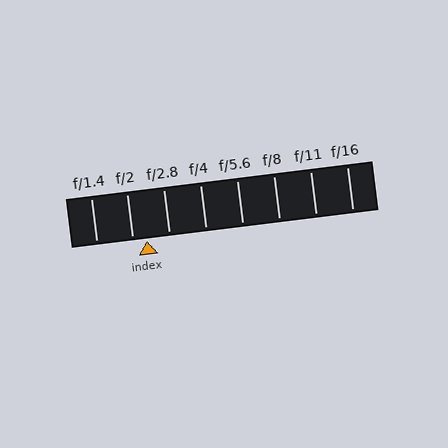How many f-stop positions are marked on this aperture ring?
There are 8 f-stop positions marked.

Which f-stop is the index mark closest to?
The index mark is closest to f/2.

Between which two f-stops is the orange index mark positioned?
The index mark is between f/2 and f/2.8.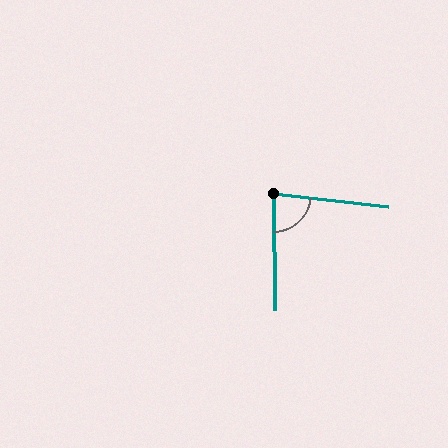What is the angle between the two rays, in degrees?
Approximately 83 degrees.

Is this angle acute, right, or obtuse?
It is acute.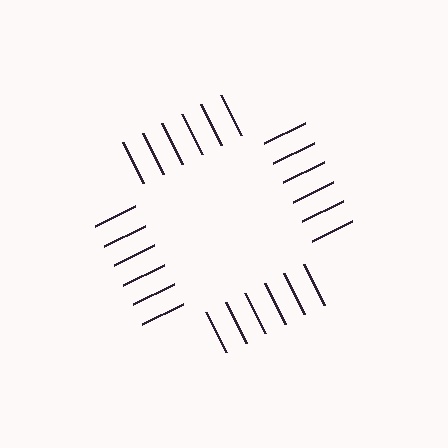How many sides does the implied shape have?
4 sides — the line-ends trace a square.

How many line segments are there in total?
24 — 6 along each of the 4 edges.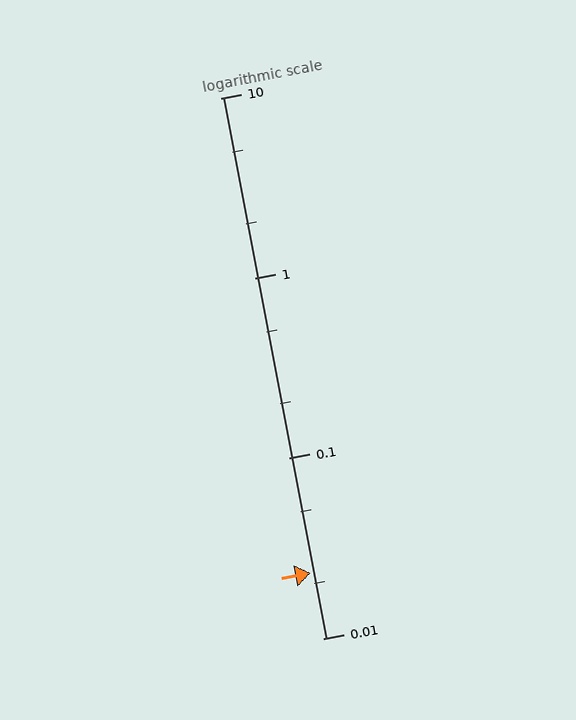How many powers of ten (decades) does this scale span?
The scale spans 3 decades, from 0.01 to 10.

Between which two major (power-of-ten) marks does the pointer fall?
The pointer is between 0.01 and 0.1.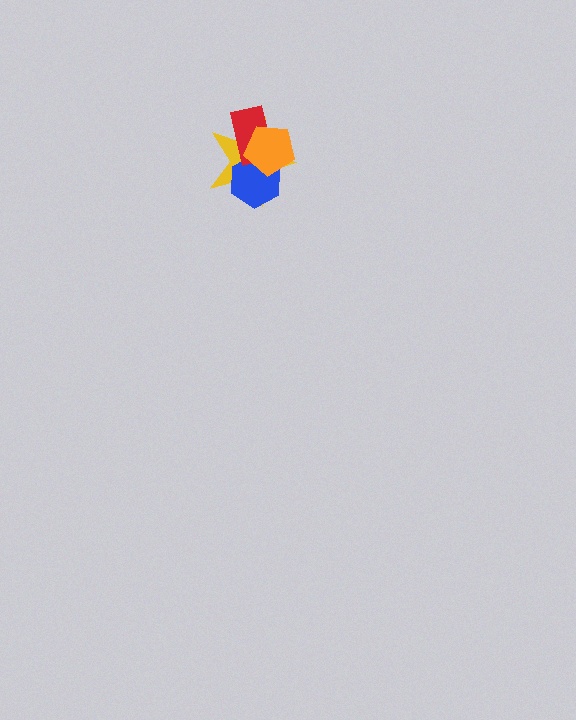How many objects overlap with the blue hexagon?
3 objects overlap with the blue hexagon.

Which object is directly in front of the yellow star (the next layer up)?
The blue hexagon is directly in front of the yellow star.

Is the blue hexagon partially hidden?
Yes, it is partially covered by another shape.